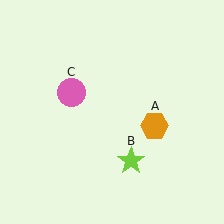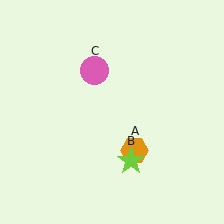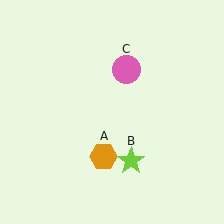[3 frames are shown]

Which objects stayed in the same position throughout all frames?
Lime star (object B) remained stationary.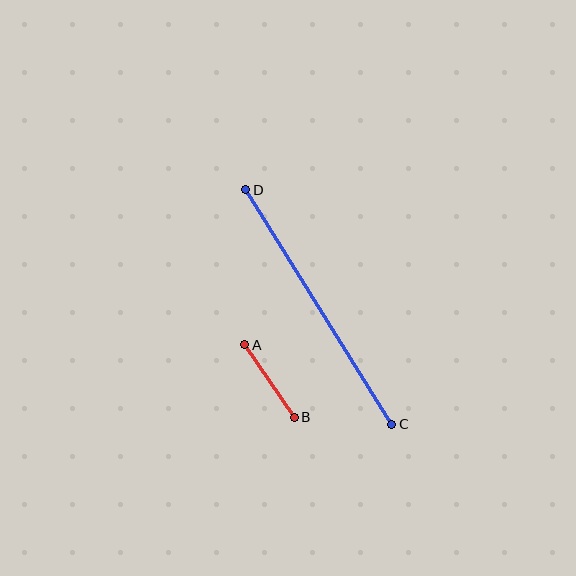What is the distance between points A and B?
The distance is approximately 88 pixels.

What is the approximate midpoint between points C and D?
The midpoint is at approximately (319, 307) pixels.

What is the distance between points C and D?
The distance is approximately 276 pixels.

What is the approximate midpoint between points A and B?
The midpoint is at approximately (270, 381) pixels.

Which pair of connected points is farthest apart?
Points C and D are farthest apart.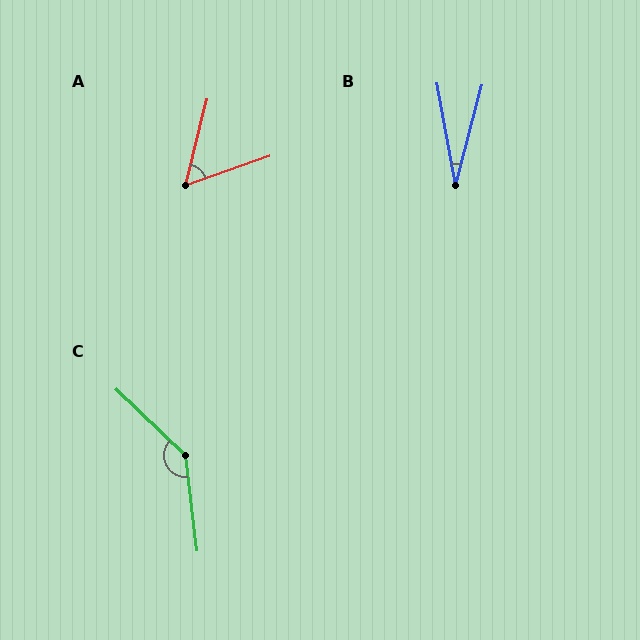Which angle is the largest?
C, at approximately 140 degrees.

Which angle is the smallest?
B, at approximately 25 degrees.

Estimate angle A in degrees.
Approximately 57 degrees.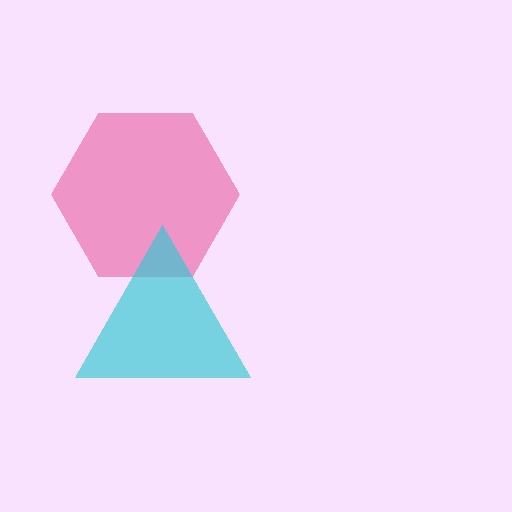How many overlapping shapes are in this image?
There are 2 overlapping shapes in the image.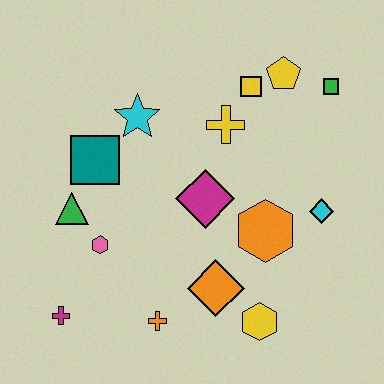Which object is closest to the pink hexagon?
The green triangle is closest to the pink hexagon.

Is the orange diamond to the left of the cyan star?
No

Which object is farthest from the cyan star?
The yellow hexagon is farthest from the cyan star.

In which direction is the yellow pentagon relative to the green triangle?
The yellow pentagon is to the right of the green triangle.